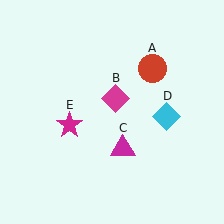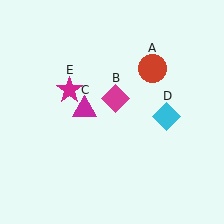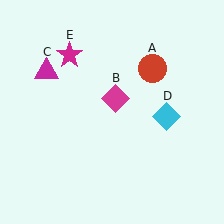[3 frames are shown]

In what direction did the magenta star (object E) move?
The magenta star (object E) moved up.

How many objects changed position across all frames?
2 objects changed position: magenta triangle (object C), magenta star (object E).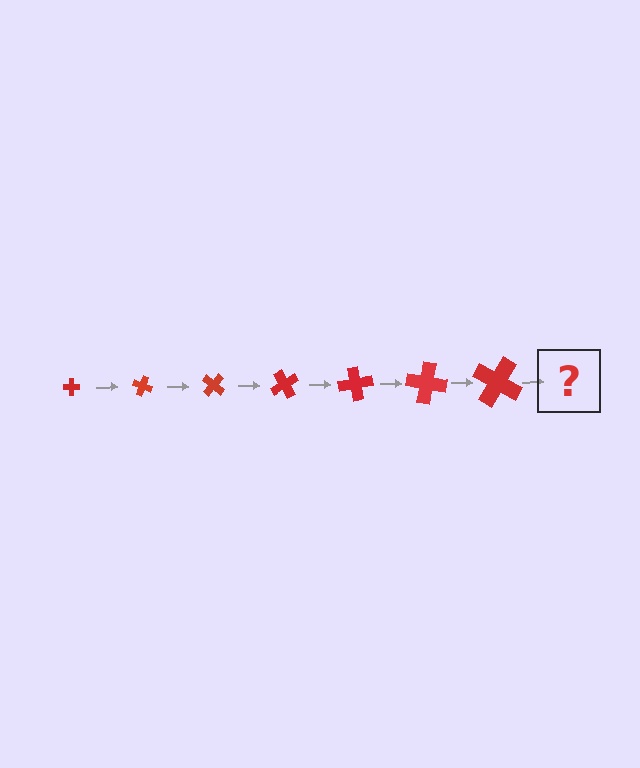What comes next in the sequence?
The next element should be a cross, larger than the previous one and rotated 140 degrees from the start.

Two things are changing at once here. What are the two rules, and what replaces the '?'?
The two rules are that the cross grows larger each step and it rotates 20 degrees each step. The '?' should be a cross, larger than the previous one and rotated 140 degrees from the start.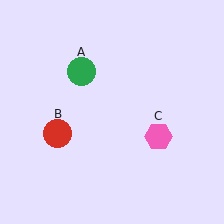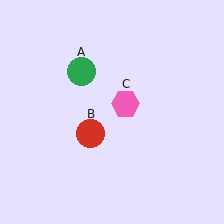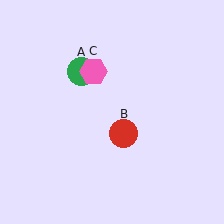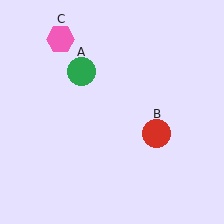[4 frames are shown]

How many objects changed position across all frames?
2 objects changed position: red circle (object B), pink hexagon (object C).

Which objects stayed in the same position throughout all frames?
Green circle (object A) remained stationary.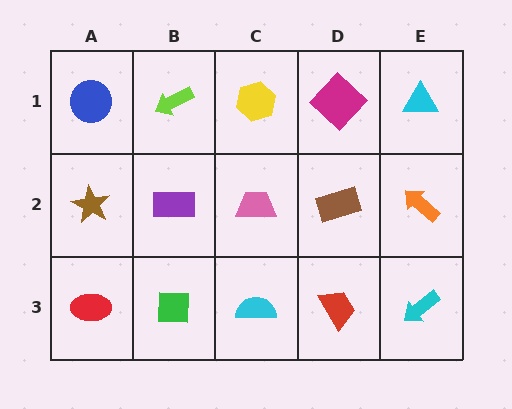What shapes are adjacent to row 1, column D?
A brown rectangle (row 2, column D), a yellow hexagon (row 1, column C), a cyan triangle (row 1, column E).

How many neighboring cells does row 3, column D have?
3.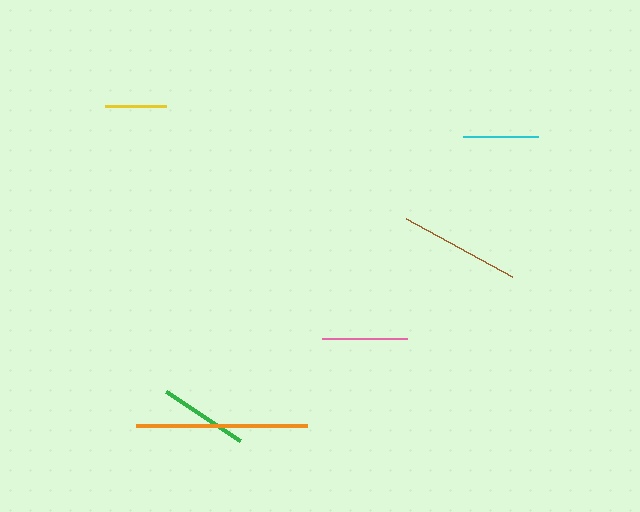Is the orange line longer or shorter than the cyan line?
The orange line is longer than the cyan line.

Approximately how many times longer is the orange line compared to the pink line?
The orange line is approximately 2.0 times the length of the pink line.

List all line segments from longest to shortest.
From longest to shortest: orange, brown, green, pink, cyan, yellow.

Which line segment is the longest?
The orange line is the longest at approximately 171 pixels.